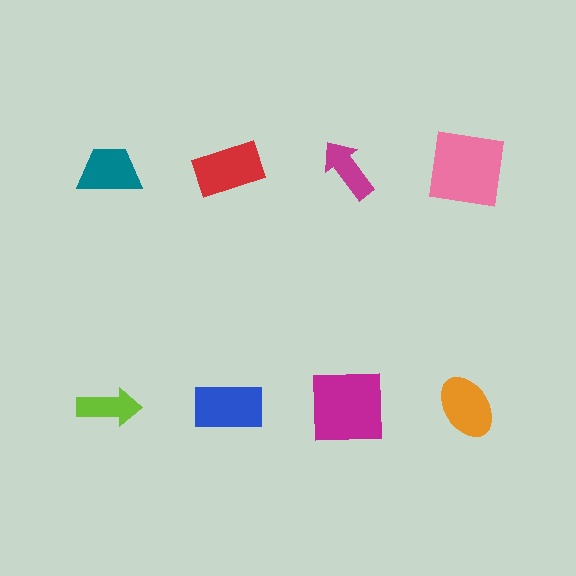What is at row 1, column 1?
A teal trapezoid.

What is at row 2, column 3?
A magenta square.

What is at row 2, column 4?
An orange ellipse.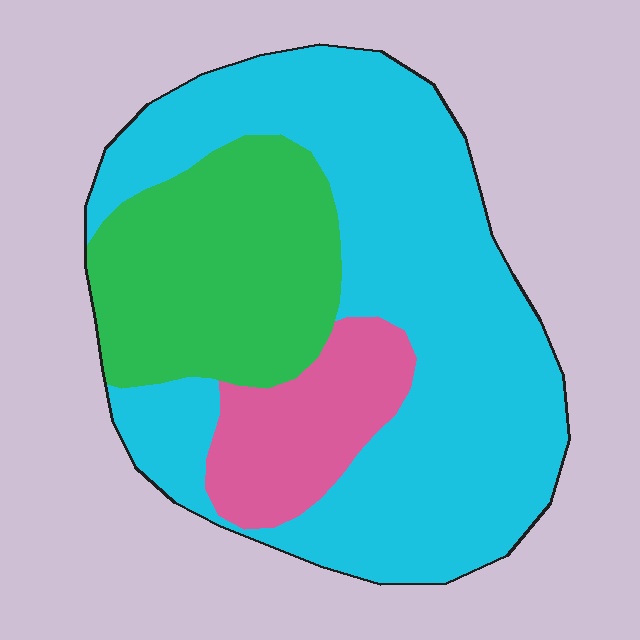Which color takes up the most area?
Cyan, at roughly 60%.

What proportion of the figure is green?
Green covers 26% of the figure.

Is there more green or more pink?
Green.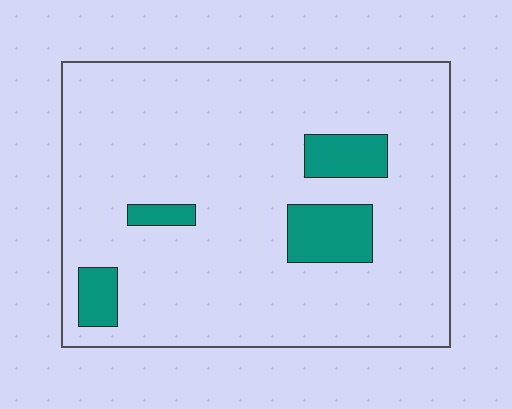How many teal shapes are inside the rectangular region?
4.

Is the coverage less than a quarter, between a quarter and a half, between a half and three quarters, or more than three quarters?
Less than a quarter.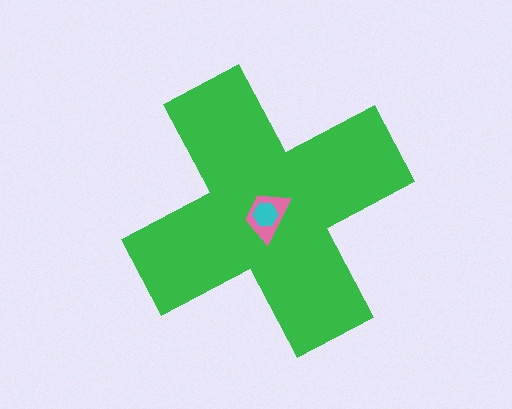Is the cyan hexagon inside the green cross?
Yes.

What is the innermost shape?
The cyan hexagon.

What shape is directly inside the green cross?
The pink trapezoid.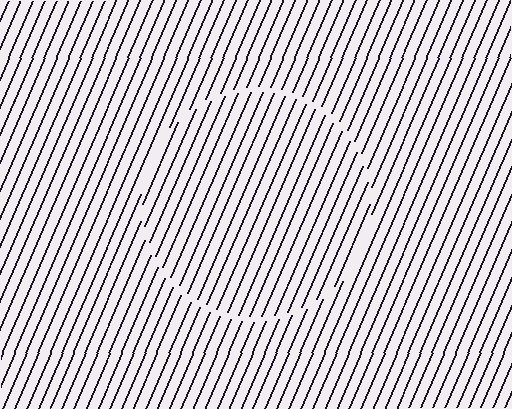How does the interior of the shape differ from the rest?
The interior of the shape contains the same grating, shifted by half a period — the contour is defined by the phase discontinuity where line-ends from the inner and outer gratings abut.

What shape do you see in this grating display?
An illusory circle. The interior of the shape contains the same grating, shifted by half a period — the contour is defined by the phase discontinuity where line-ends from the inner and outer gratings abut.